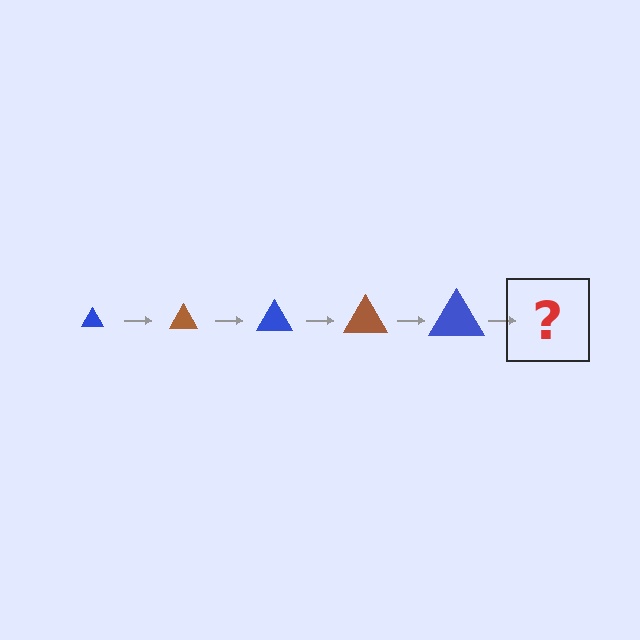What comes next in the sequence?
The next element should be a brown triangle, larger than the previous one.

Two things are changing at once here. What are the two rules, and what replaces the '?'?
The two rules are that the triangle grows larger each step and the color cycles through blue and brown. The '?' should be a brown triangle, larger than the previous one.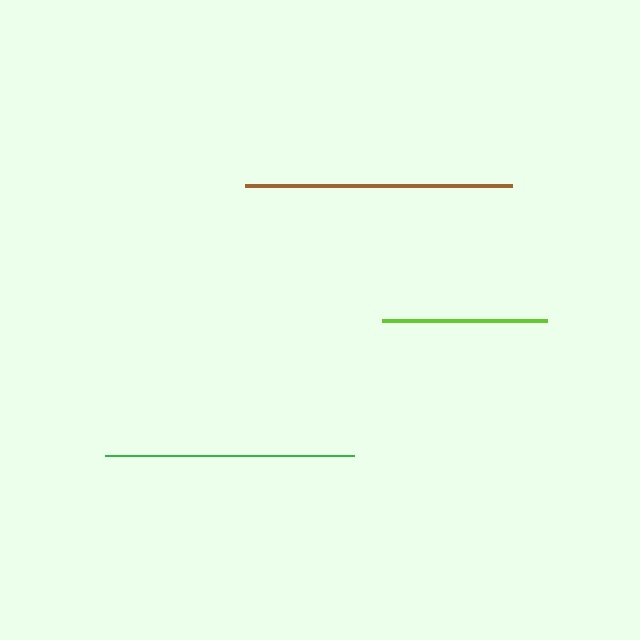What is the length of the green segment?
The green segment is approximately 250 pixels long.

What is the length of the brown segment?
The brown segment is approximately 266 pixels long.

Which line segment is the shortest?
The lime line is the shortest at approximately 165 pixels.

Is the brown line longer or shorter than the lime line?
The brown line is longer than the lime line.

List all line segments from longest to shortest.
From longest to shortest: brown, green, lime.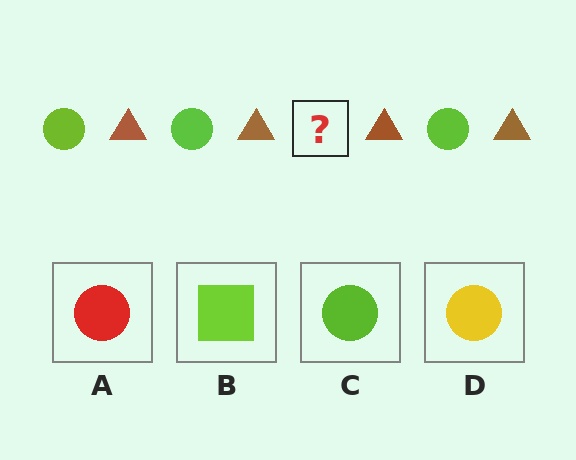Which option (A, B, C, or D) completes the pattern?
C.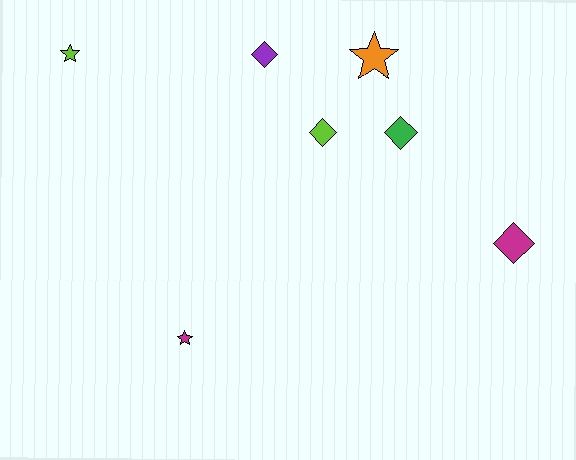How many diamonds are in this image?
There are 4 diamonds.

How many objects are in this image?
There are 7 objects.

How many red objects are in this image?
There are no red objects.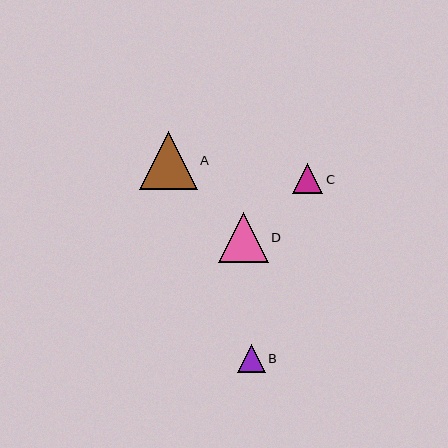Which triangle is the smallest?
Triangle B is the smallest with a size of approximately 28 pixels.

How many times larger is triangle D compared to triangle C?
Triangle D is approximately 1.6 times the size of triangle C.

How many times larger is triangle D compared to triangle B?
Triangle D is approximately 1.8 times the size of triangle B.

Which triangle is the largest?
Triangle A is the largest with a size of approximately 58 pixels.